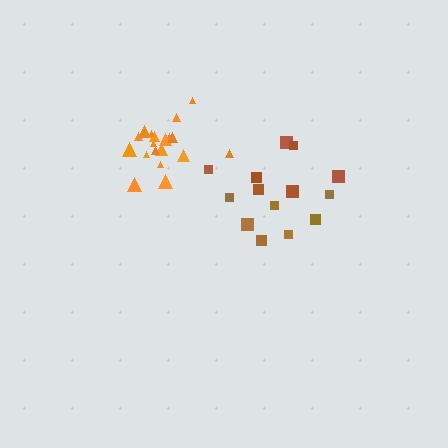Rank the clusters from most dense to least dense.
orange, brown.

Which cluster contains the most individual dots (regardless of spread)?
Orange (19).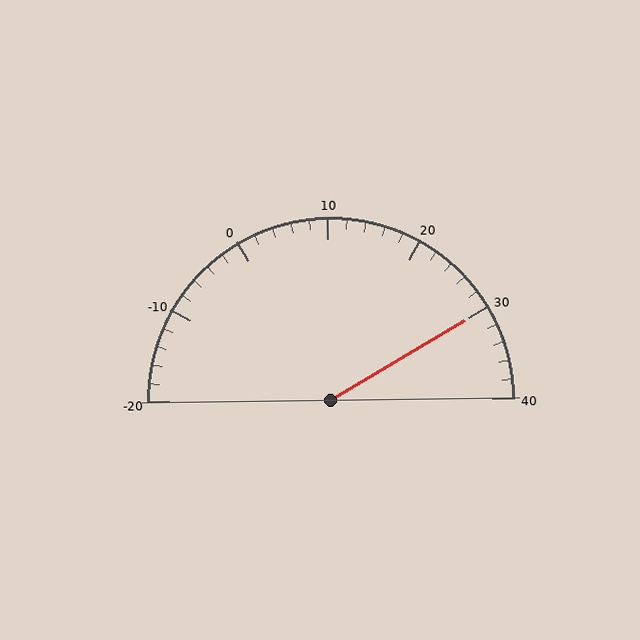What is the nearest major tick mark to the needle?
The nearest major tick mark is 30.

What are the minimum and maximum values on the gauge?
The gauge ranges from -20 to 40.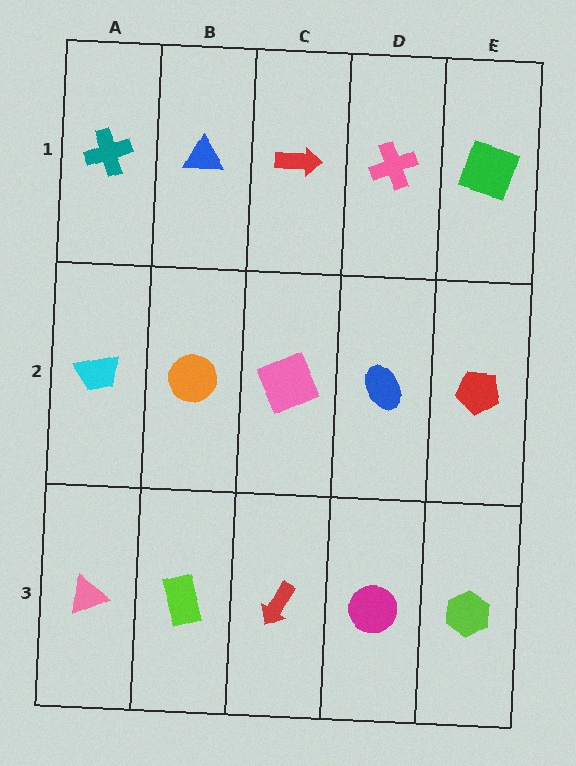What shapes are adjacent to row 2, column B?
A blue triangle (row 1, column B), a lime rectangle (row 3, column B), a cyan trapezoid (row 2, column A), a pink square (row 2, column C).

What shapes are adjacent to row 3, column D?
A blue ellipse (row 2, column D), a red arrow (row 3, column C), a lime hexagon (row 3, column E).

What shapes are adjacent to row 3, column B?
An orange circle (row 2, column B), a pink triangle (row 3, column A), a red arrow (row 3, column C).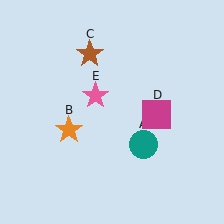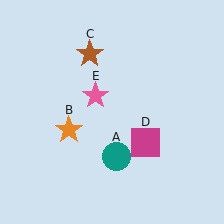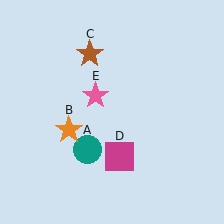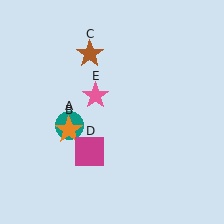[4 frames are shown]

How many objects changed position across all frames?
2 objects changed position: teal circle (object A), magenta square (object D).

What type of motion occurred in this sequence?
The teal circle (object A), magenta square (object D) rotated clockwise around the center of the scene.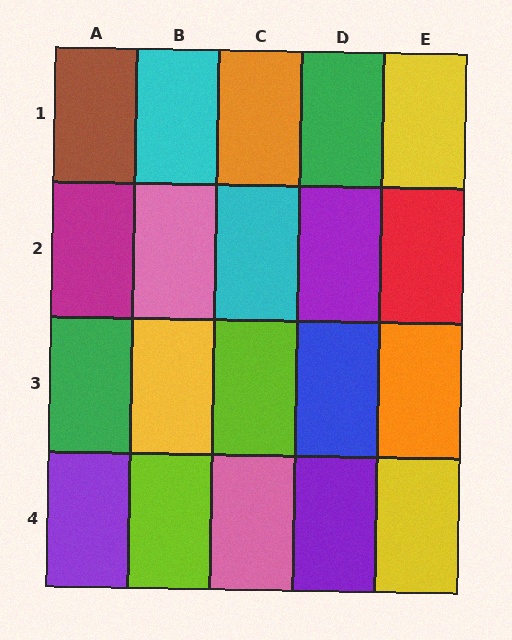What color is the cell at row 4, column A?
Purple.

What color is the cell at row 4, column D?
Purple.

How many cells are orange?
2 cells are orange.